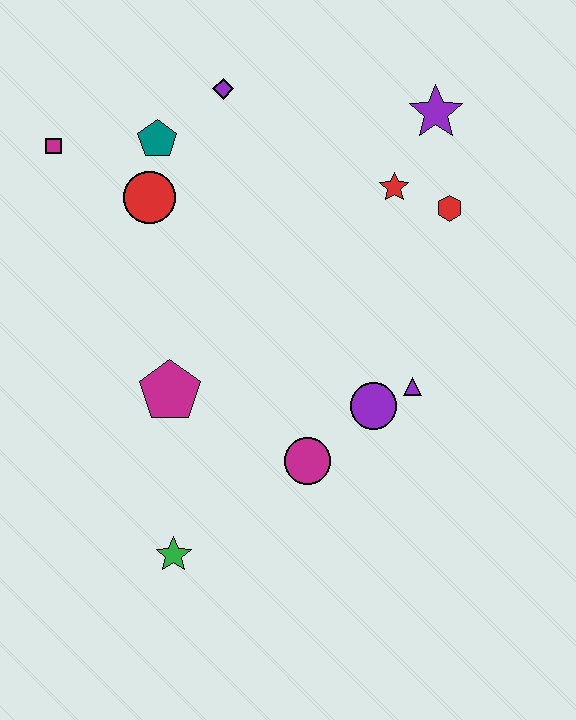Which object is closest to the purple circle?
The purple triangle is closest to the purple circle.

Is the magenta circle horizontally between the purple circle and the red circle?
Yes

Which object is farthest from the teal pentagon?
The green star is farthest from the teal pentagon.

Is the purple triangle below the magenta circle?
No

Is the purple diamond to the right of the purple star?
No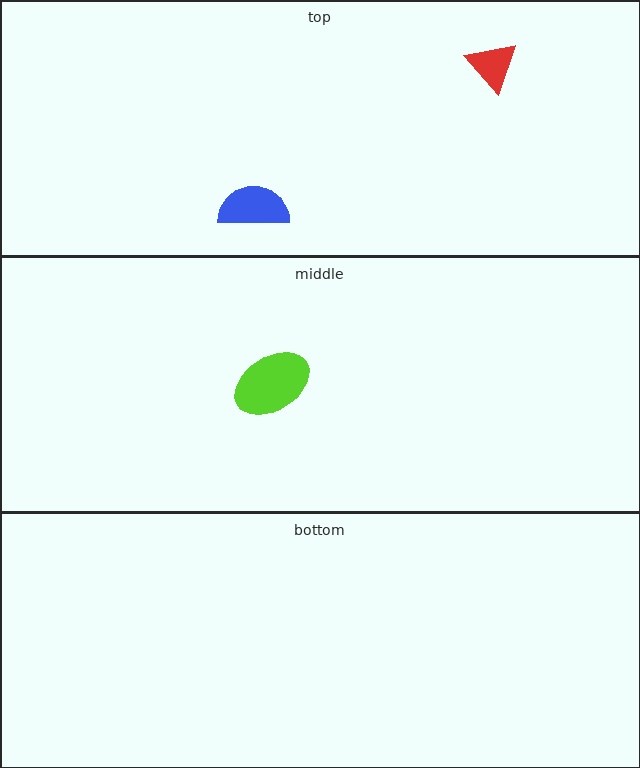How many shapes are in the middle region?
1.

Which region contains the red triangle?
The top region.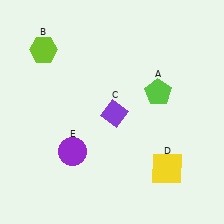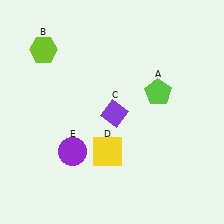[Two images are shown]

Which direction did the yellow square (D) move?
The yellow square (D) moved left.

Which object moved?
The yellow square (D) moved left.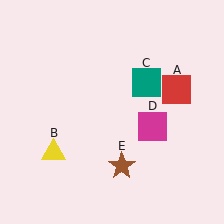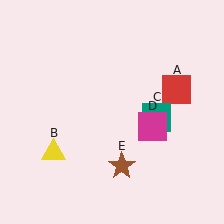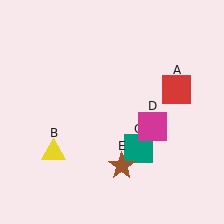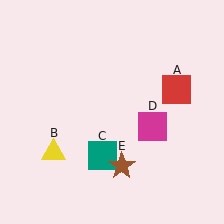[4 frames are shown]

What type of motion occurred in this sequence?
The teal square (object C) rotated clockwise around the center of the scene.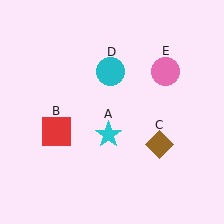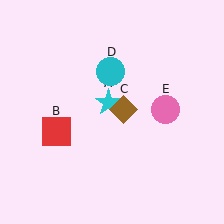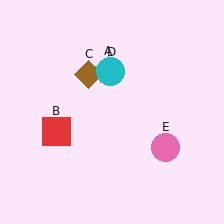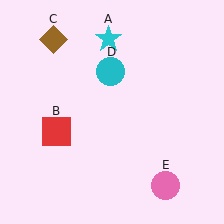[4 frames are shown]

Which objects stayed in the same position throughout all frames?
Red square (object B) and cyan circle (object D) remained stationary.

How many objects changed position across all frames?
3 objects changed position: cyan star (object A), brown diamond (object C), pink circle (object E).